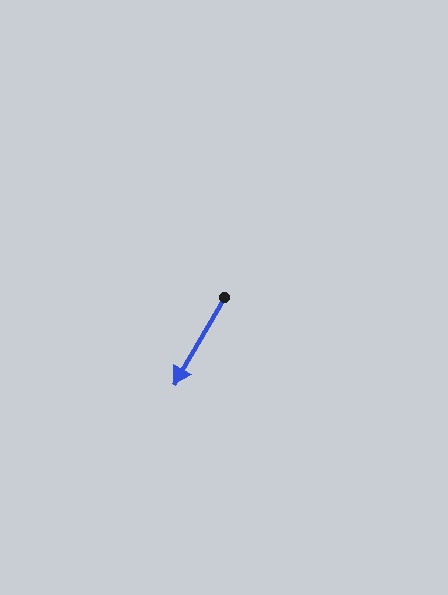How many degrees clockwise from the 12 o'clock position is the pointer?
Approximately 210 degrees.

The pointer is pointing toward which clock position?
Roughly 7 o'clock.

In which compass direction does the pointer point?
Southwest.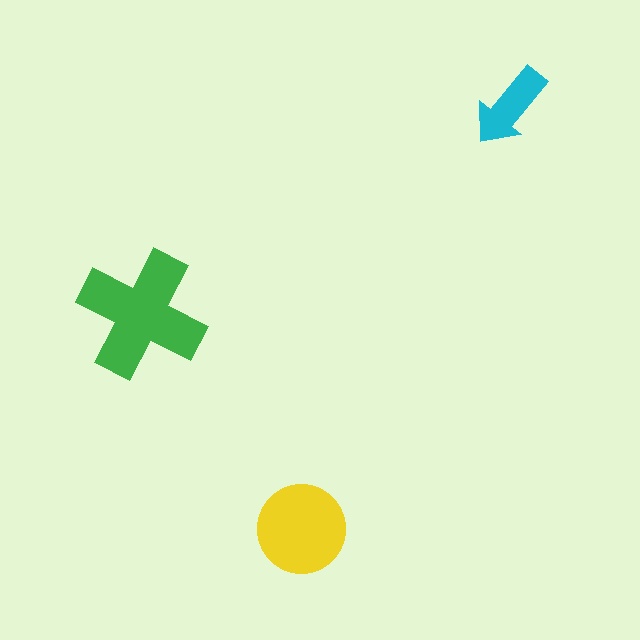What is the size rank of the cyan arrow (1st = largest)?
3rd.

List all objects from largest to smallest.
The green cross, the yellow circle, the cyan arrow.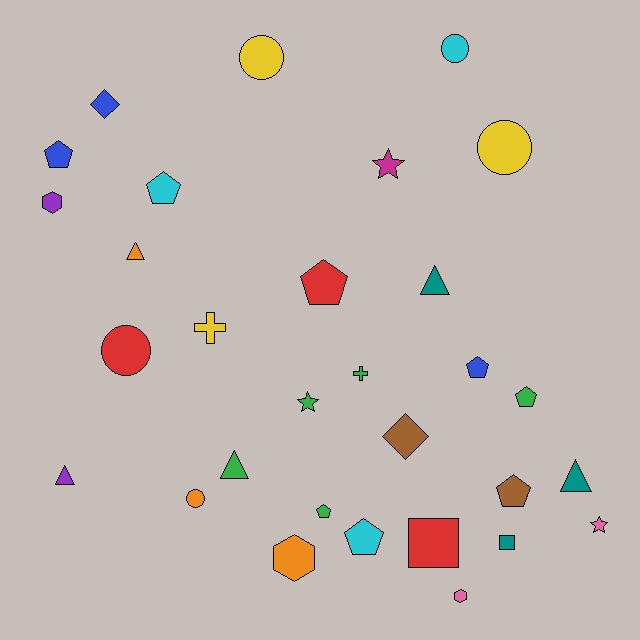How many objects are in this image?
There are 30 objects.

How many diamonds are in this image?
There are 2 diamonds.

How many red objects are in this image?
There are 3 red objects.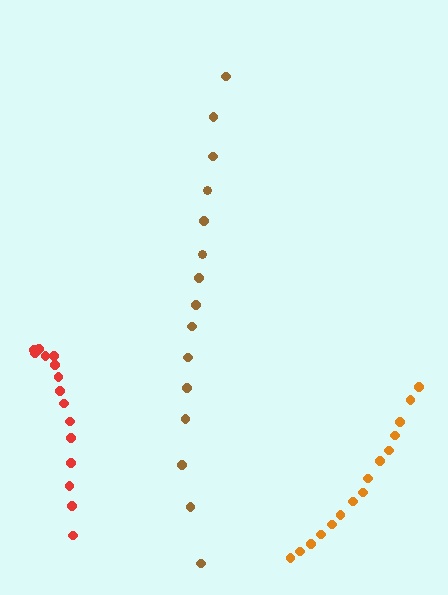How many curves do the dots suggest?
There are 3 distinct paths.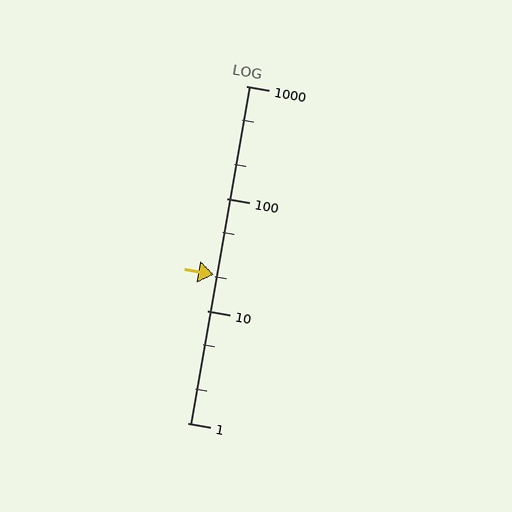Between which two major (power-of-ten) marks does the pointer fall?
The pointer is between 10 and 100.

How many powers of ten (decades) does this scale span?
The scale spans 3 decades, from 1 to 1000.